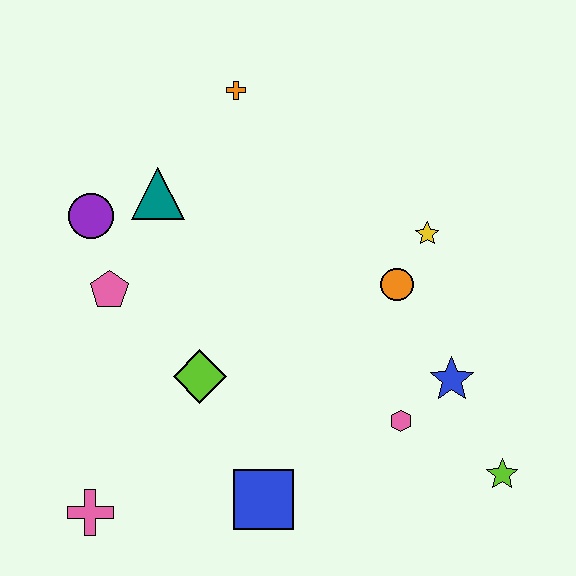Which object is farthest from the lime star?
The purple circle is farthest from the lime star.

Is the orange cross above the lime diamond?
Yes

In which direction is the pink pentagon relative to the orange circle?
The pink pentagon is to the left of the orange circle.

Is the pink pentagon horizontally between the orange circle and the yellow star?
No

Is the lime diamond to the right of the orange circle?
No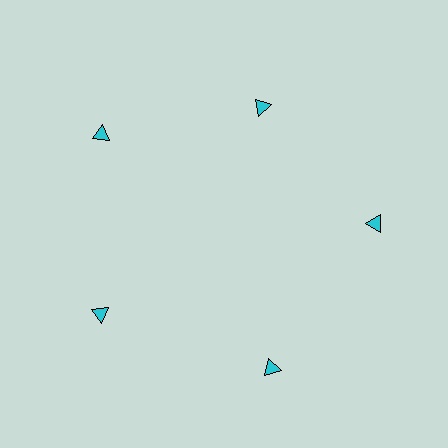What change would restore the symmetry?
The symmetry would be restored by moving it outward, back onto the ring so that all 5 triangles sit at equal angles and equal distance from the center.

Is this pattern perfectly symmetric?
No. The 5 cyan triangles are arranged in a ring, but one element near the 1 o'clock position is pulled inward toward the center, breaking the 5-fold rotational symmetry.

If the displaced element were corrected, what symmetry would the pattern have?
It would have 5-fold rotational symmetry — the pattern would map onto itself every 72 degrees.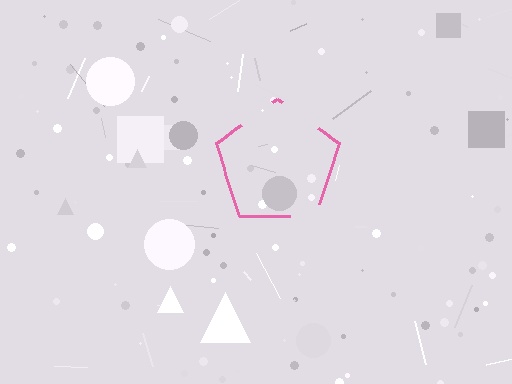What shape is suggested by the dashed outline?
The dashed outline suggests a pentagon.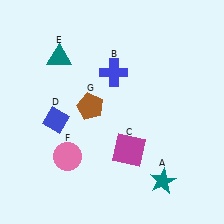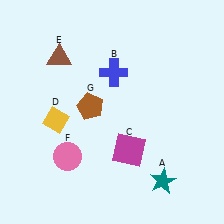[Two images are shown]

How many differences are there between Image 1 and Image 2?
There are 2 differences between the two images.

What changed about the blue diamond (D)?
In Image 1, D is blue. In Image 2, it changed to yellow.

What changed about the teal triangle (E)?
In Image 1, E is teal. In Image 2, it changed to brown.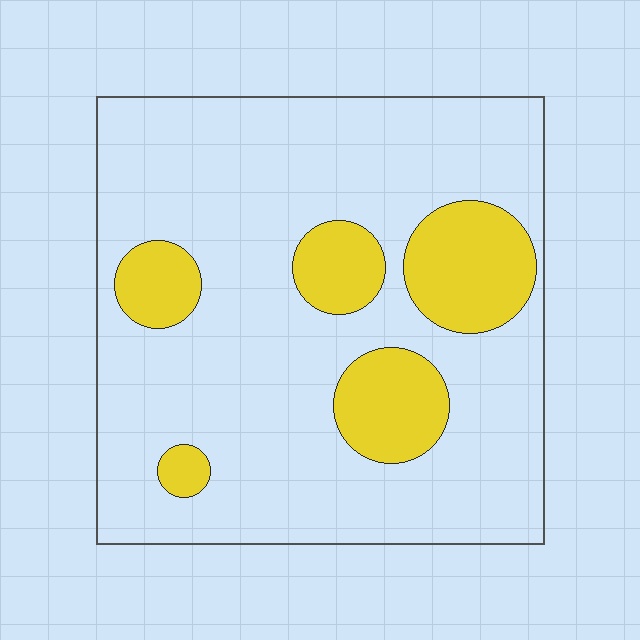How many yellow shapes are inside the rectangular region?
5.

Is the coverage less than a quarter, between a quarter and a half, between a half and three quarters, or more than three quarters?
Less than a quarter.